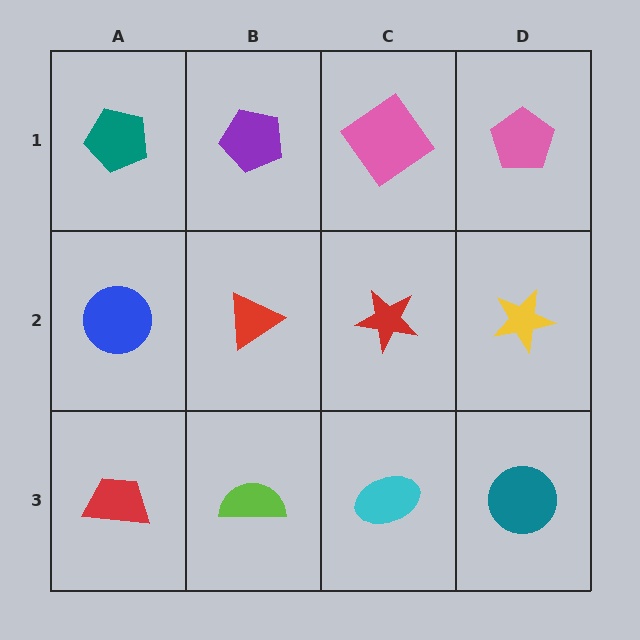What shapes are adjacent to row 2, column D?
A pink pentagon (row 1, column D), a teal circle (row 3, column D), a red star (row 2, column C).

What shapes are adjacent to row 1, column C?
A red star (row 2, column C), a purple pentagon (row 1, column B), a pink pentagon (row 1, column D).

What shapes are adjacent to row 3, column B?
A red triangle (row 2, column B), a red trapezoid (row 3, column A), a cyan ellipse (row 3, column C).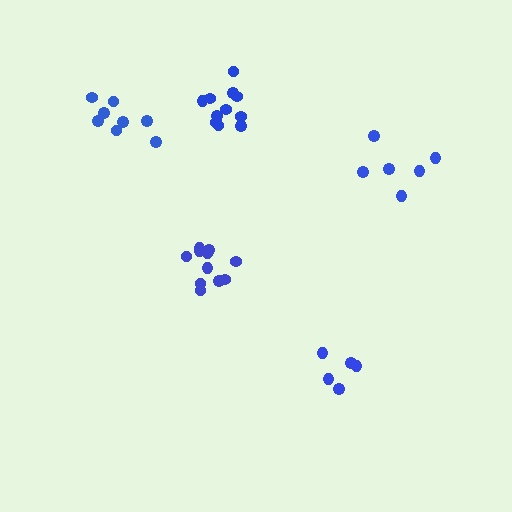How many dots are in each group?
Group 1: 8 dots, Group 2: 11 dots, Group 3: 11 dots, Group 4: 6 dots, Group 5: 5 dots (41 total).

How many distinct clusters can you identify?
There are 5 distinct clusters.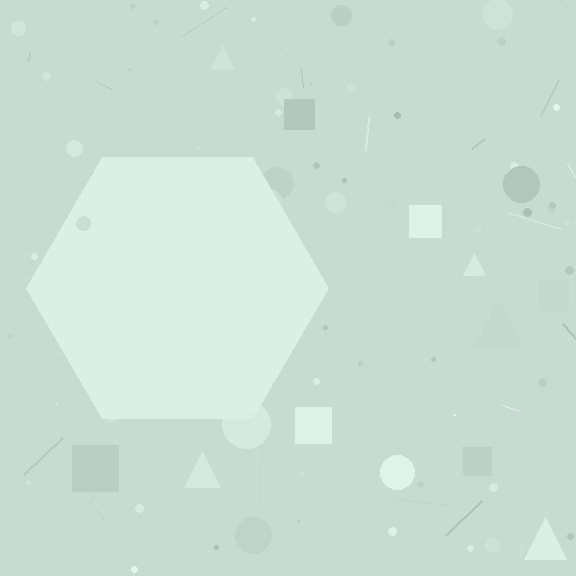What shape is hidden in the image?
A hexagon is hidden in the image.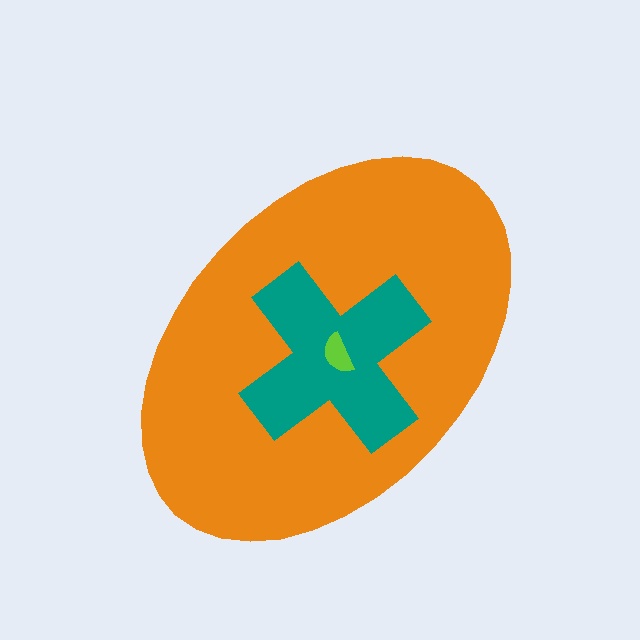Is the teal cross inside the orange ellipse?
Yes.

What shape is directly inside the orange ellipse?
The teal cross.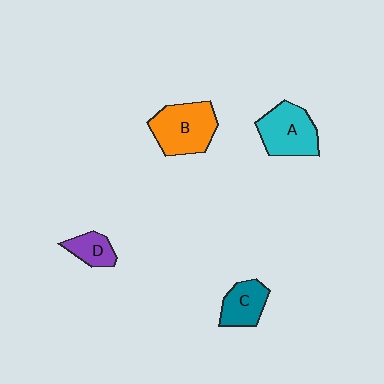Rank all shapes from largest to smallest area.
From largest to smallest: B (orange), A (cyan), C (teal), D (purple).